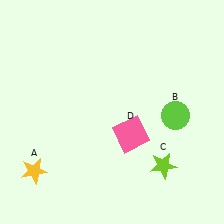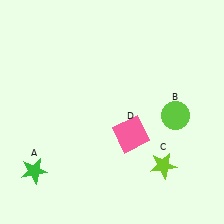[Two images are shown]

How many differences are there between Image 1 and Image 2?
There is 1 difference between the two images.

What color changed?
The star (A) changed from yellow in Image 1 to green in Image 2.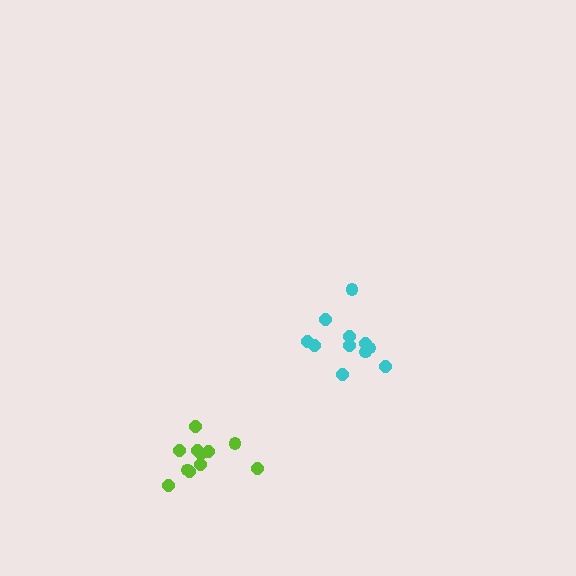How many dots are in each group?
Group 1: 11 dots, Group 2: 11 dots (22 total).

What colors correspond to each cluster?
The clusters are colored: cyan, lime.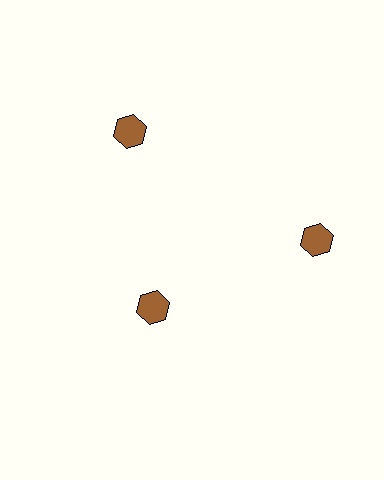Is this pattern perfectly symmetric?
No. The 3 brown hexagons are arranged in a ring, but one element near the 7 o'clock position is pulled inward toward the center, breaking the 3-fold rotational symmetry.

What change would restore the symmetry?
The symmetry would be restored by moving it outward, back onto the ring so that all 3 hexagons sit at equal angles and equal distance from the center.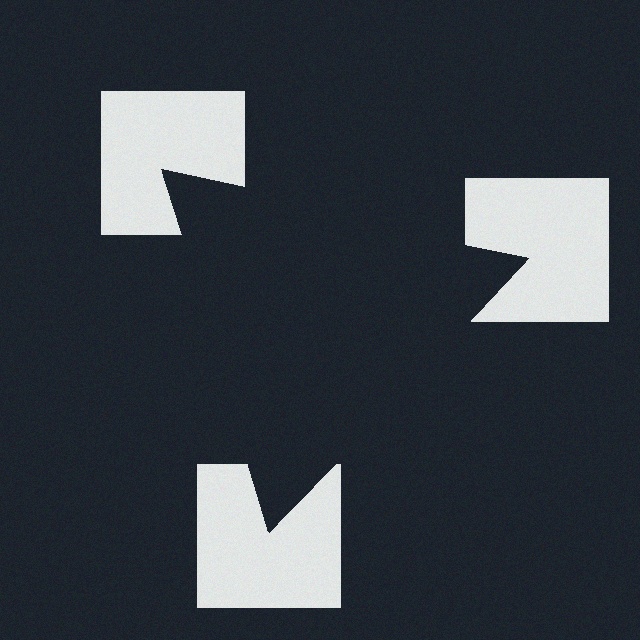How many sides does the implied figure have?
3 sides.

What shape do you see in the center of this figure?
An illusory triangle — its edges are inferred from the aligned wedge cuts in the notched squares, not physically drawn.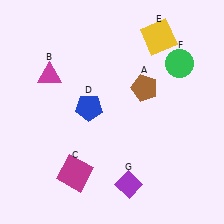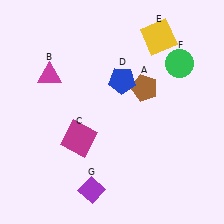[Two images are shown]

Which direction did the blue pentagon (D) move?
The blue pentagon (D) moved right.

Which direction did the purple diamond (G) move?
The purple diamond (G) moved left.